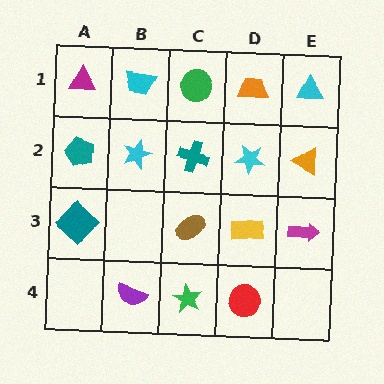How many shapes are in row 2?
5 shapes.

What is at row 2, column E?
An orange triangle.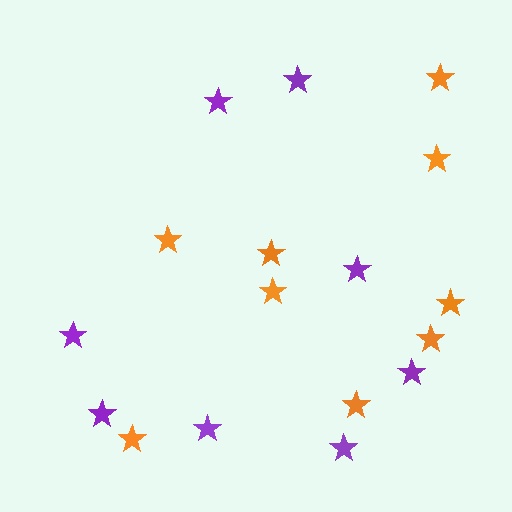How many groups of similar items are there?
There are 2 groups: one group of purple stars (8) and one group of orange stars (9).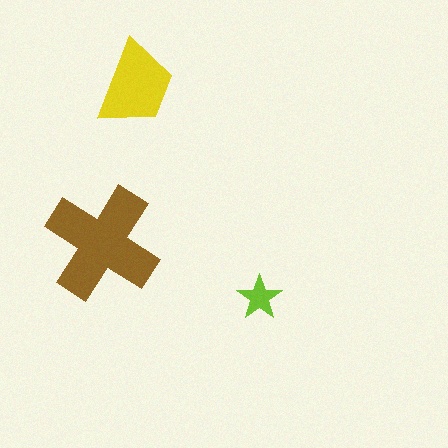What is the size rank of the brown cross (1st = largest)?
1st.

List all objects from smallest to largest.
The lime star, the yellow trapezoid, the brown cross.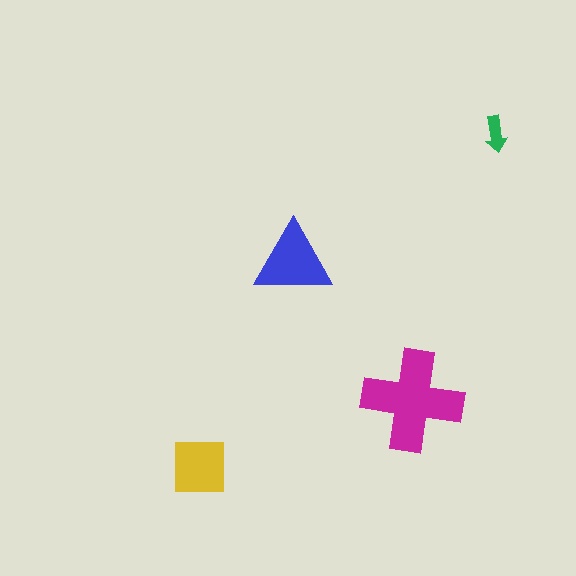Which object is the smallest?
The green arrow.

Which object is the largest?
The magenta cross.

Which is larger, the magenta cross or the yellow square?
The magenta cross.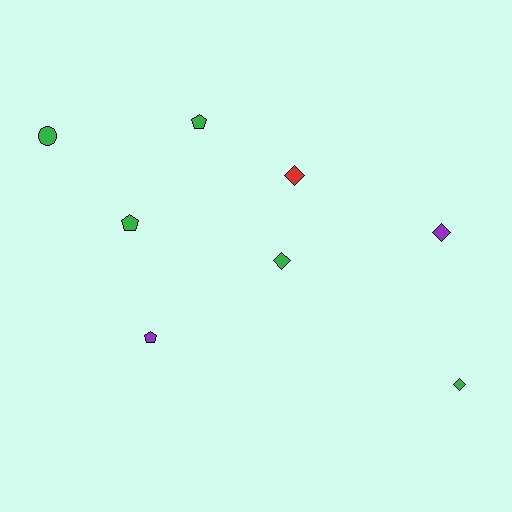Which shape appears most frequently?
Diamond, with 4 objects.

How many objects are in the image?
There are 8 objects.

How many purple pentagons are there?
There is 1 purple pentagon.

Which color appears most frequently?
Green, with 5 objects.